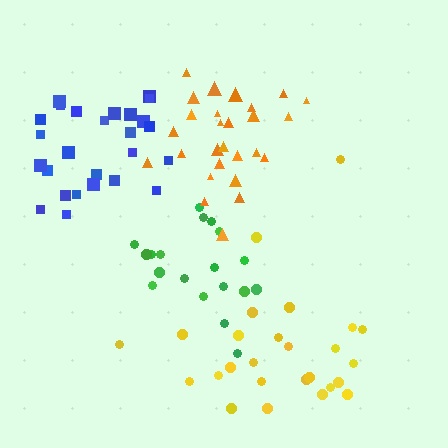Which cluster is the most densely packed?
Orange.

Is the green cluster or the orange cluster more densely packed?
Orange.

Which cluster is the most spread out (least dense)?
Yellow.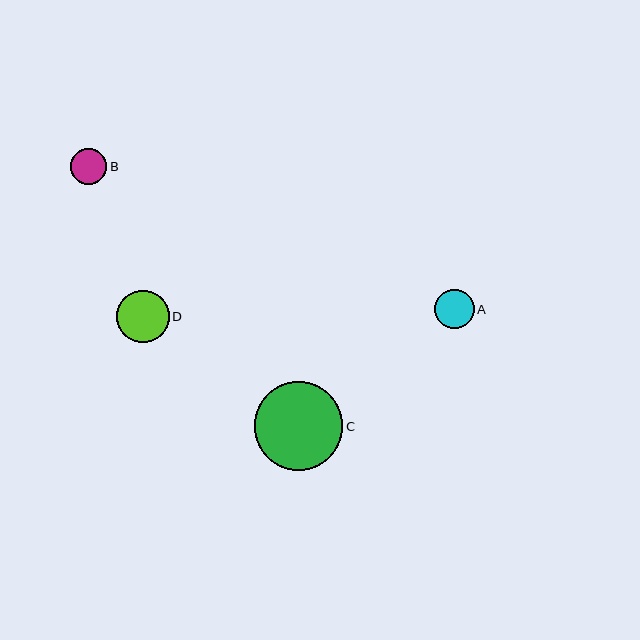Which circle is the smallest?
Circle B is the smallest with a size of approximately 36 pixels.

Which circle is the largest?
Circle C is the largest with a size of approximately 89 pixels.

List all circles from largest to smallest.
From largest to smallest: C, D, A, B.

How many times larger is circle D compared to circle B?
Circle D is approximately 1.5 times the size of circle B.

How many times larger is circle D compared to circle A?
Circle D is approximately 1.3 times the size of circle A.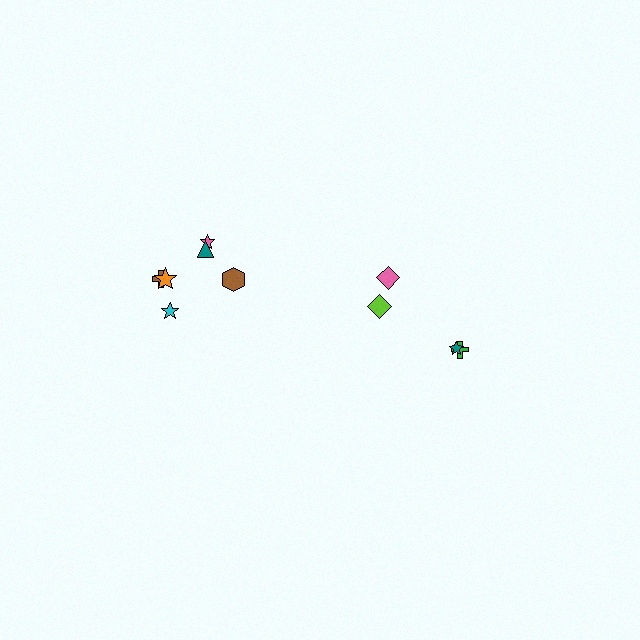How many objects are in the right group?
There are 4 objects.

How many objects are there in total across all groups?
There are 10 objects.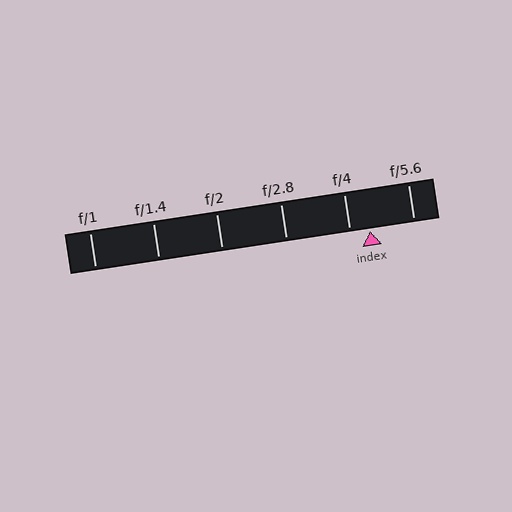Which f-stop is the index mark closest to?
The index mark is closest to f/4.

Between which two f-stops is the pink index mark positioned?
The index mark is between f/4 and f/5.6.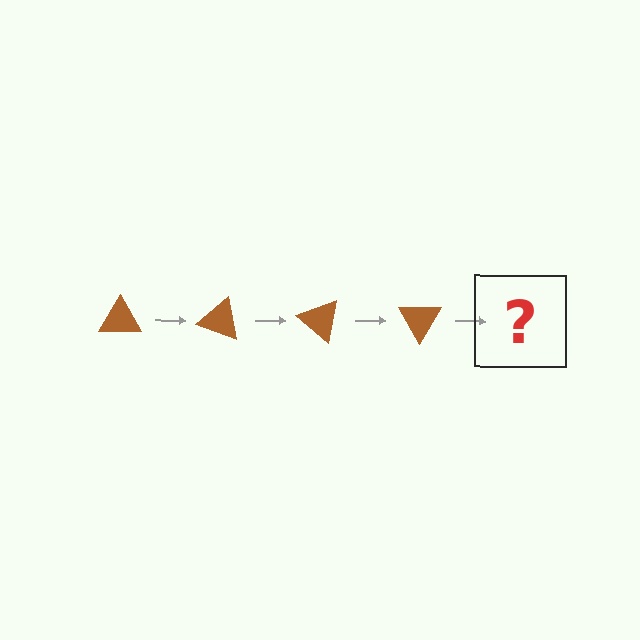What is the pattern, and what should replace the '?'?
The pattern is that the triangle rotates 20 degrees each step. The '?' should be a brown triangle rotated 80 degrees.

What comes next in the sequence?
The next element should be a brown triangle rotated 80 degrees.